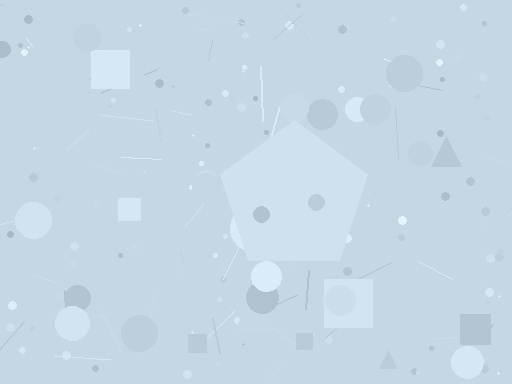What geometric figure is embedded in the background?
A pentagon is embedded in the background.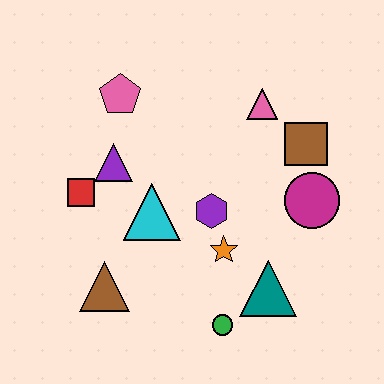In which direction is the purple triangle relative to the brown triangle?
The purple triangle is above the brown triangle.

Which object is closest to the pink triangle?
The brown square is closest to the pink triangle.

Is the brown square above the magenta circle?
Yes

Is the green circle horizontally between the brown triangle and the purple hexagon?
No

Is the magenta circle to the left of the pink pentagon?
No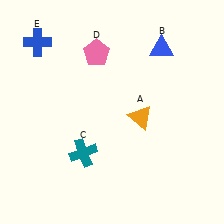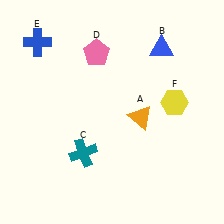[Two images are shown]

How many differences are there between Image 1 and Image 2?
There is 1 difference between the two images.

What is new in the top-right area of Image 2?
A yellow hexagon (F) was added in the top-right area of Image 2.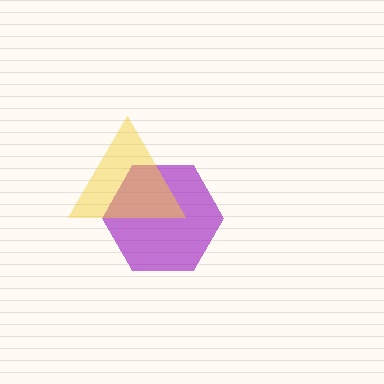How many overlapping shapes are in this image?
There are 2 overlapping shapes in the image.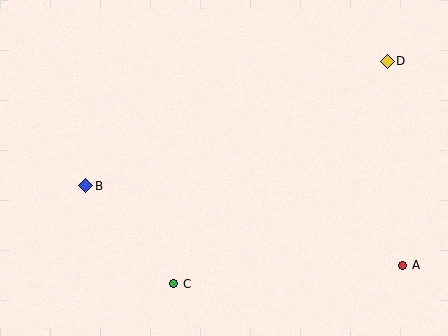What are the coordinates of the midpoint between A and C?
The midpoint between A and C is at (288, 274).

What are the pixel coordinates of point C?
Point C is at (174, 284).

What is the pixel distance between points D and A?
The distance between D and A is 205 pixels.